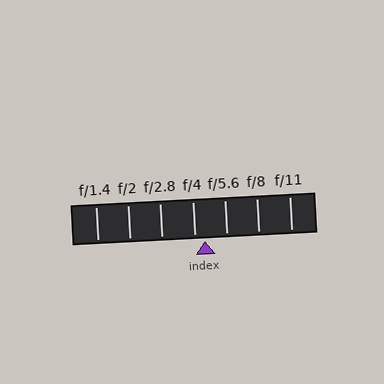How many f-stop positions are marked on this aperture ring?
There are 7 f-stop positions marked.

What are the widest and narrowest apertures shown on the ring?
The widest aperture shown is f/1.4 and the narrowest is f/11.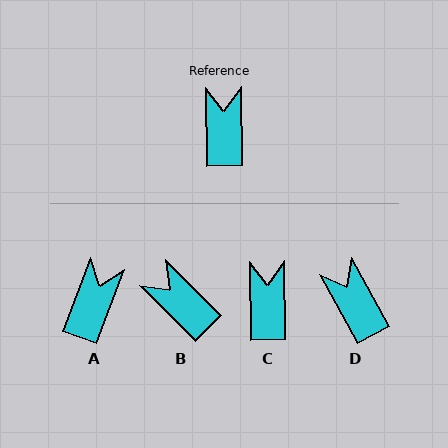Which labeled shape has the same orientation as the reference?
C.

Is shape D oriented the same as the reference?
No, it is off by about 28 degrees.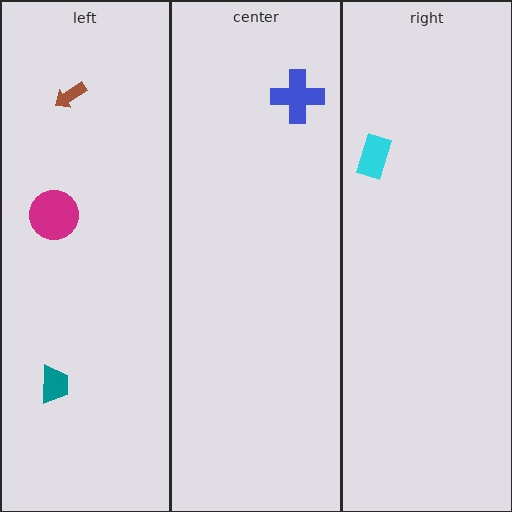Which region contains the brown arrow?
The left region.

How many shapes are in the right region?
1.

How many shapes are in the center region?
1.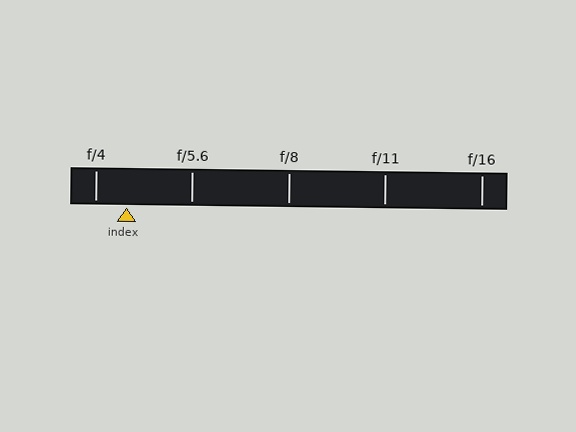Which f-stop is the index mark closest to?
The index mark is closest to f/4.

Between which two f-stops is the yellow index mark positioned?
The index mark is between f/4 and f/5.6.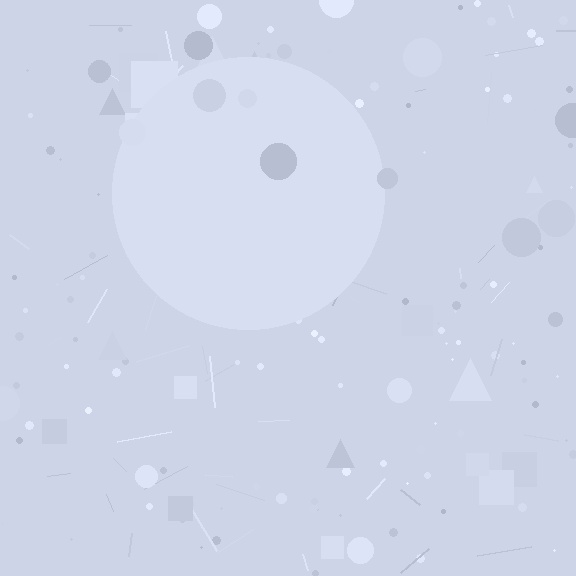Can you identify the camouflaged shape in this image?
The camouflaged shape is a circle.